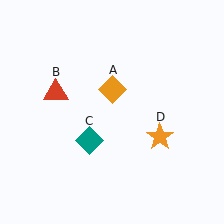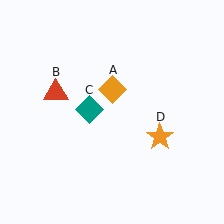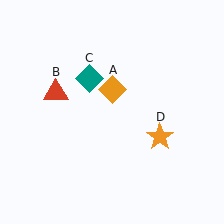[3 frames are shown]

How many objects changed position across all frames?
1 object changed position: teal diamond (object C).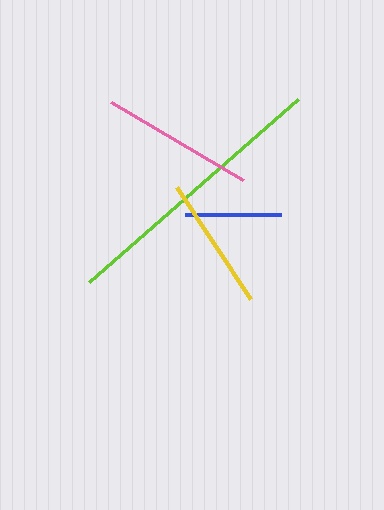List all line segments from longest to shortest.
From longest to shortest: lime, pink, yellow, blue.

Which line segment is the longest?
The lime line is the longest at approximately 278 pixels.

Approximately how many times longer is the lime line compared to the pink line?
The lime line is approximately 1.8 times the length of the pink line.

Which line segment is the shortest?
The blue line is the shortest at approximately 96 pixels.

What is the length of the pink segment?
The pink segment is approximately 154 pixels long.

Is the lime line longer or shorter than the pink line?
The lime line is longer than the pink line.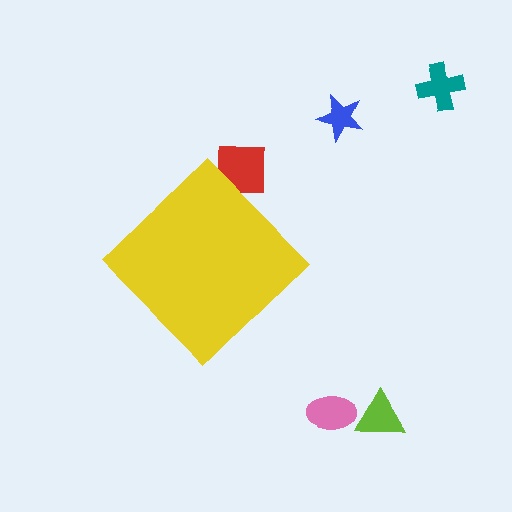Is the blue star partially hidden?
No, the blue star is fully visible.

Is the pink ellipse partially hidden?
No, the pink ellipse is fully visible.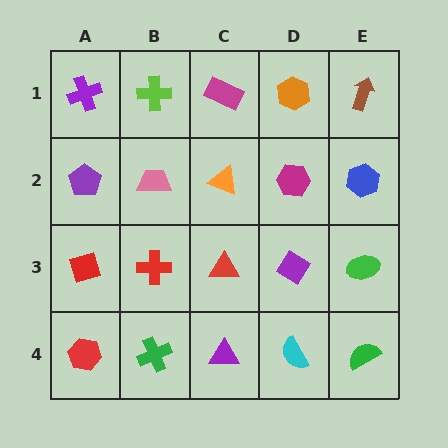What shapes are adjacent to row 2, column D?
An orange hexagon (row 1, column D), a purple diamond (row 3, column D), an orange triangle (row 2, column C), a blue hexagon (row 2, column E).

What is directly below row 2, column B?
A red cross.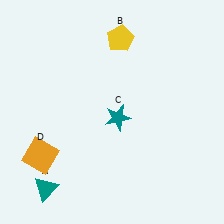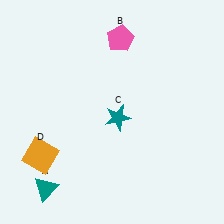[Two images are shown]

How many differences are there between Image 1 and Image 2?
There is 1 difference between the two images.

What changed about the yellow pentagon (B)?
In Image 1, B is yellow. In Image 2, it changed to pink.